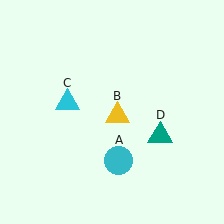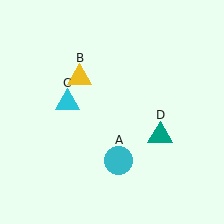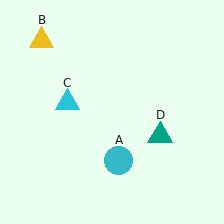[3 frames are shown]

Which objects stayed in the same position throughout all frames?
Cyan circle (object A) and cyan triangle (object C) and teal triangle (object D) remained stationary.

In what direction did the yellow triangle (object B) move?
The yellow triangle (object B) moved up and to the left.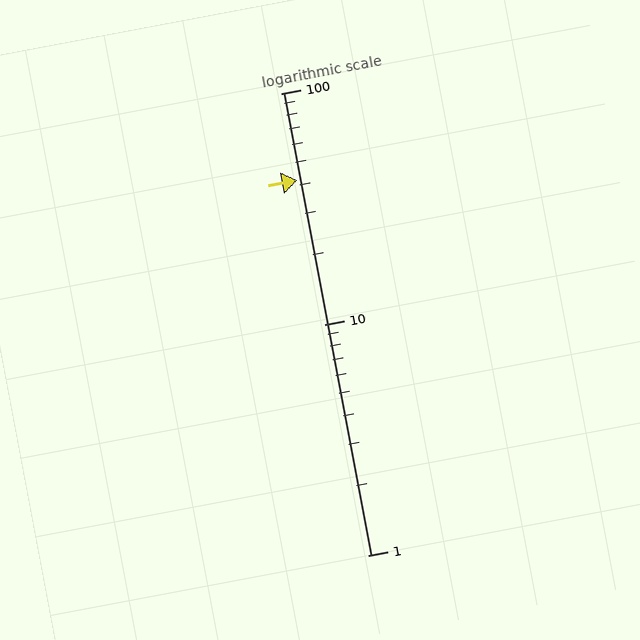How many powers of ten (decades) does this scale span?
The scale spans 2 decades, from 1 to 100.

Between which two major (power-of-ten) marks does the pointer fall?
The pointer is between 10 and 100.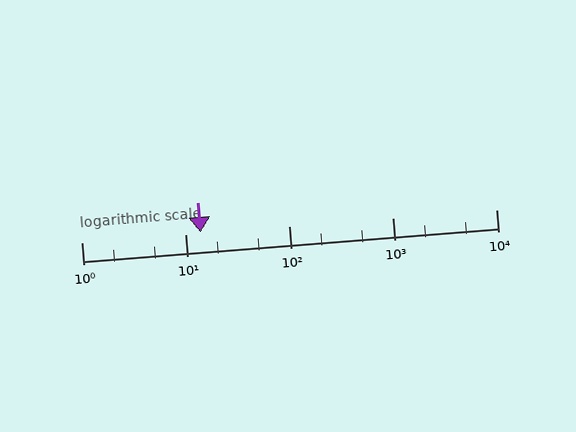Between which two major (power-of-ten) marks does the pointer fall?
The pointer is between 10 and 100.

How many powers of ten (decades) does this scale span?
The scale spans 4 decades, from 1 to 10000.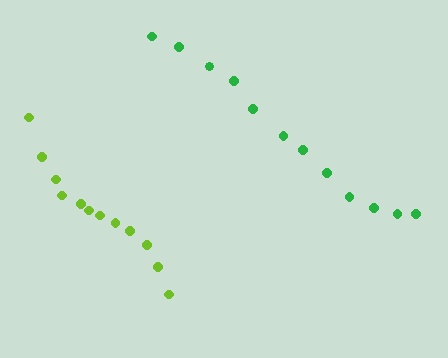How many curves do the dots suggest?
There are 2 distinct paths.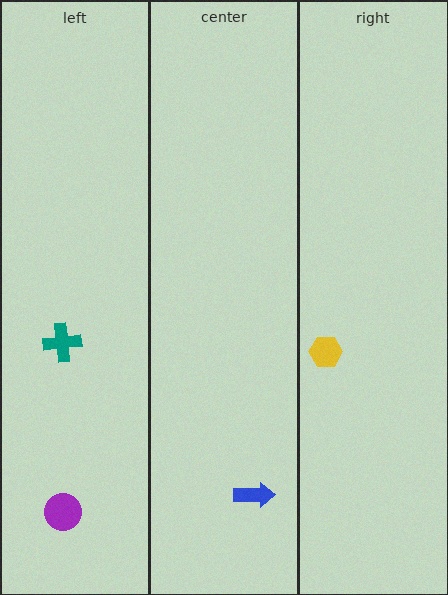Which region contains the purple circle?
The left region.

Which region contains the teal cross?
The left region.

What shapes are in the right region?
The yellow hexagon.